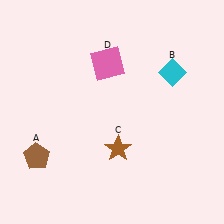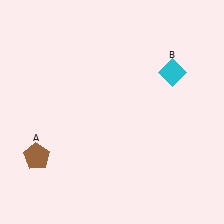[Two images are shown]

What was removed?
The pink square (D), the brown star (C) were removed in Image 2.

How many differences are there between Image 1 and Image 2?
There are 2 differences between the two images.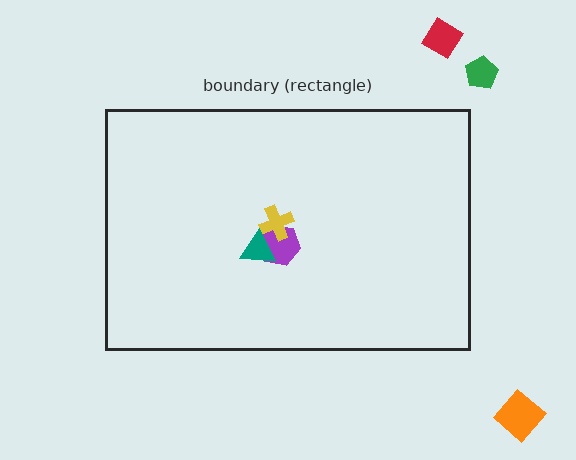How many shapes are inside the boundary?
3 inside, 3 outside.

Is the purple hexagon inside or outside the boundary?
Inside.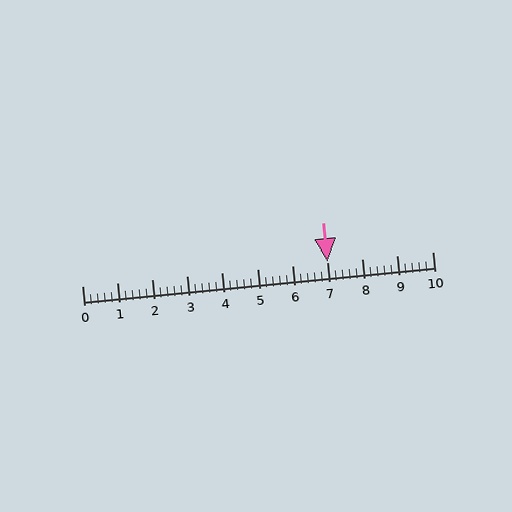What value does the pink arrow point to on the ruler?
The pink arrow points to approximately 7.0.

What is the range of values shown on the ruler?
The ruler shows values from 0 to 10.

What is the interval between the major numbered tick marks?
The major tick marks are spaced 1 units apart.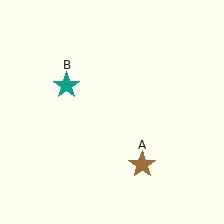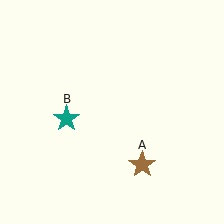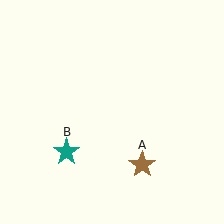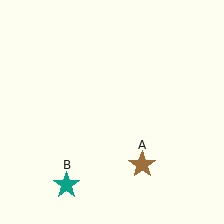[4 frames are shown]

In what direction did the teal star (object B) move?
The teal star (object B) moved down.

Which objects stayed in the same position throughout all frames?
Brown star (object A) remained stationary.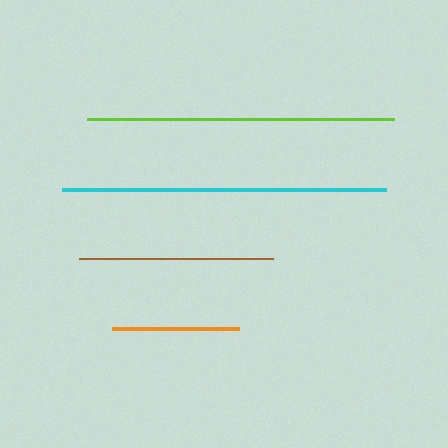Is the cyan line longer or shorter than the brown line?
The cyan line is longer than the brown line.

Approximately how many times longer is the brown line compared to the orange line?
The brown line is approximately 1.5 times the length of the orange line.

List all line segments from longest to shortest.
From longest to shortest: cyan, lime, brown, orange.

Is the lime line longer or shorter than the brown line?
The lime line is longer than the brown line.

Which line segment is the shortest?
The orange line is the shortest at approximately 127 pixels.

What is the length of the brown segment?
The brown segment is approximately 195 pixels long.